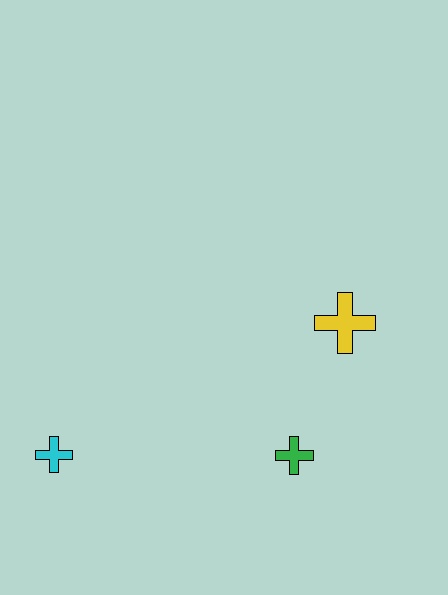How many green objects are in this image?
There is 1 green object.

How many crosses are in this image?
There are 3 crosses.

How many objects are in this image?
There are 3 objects.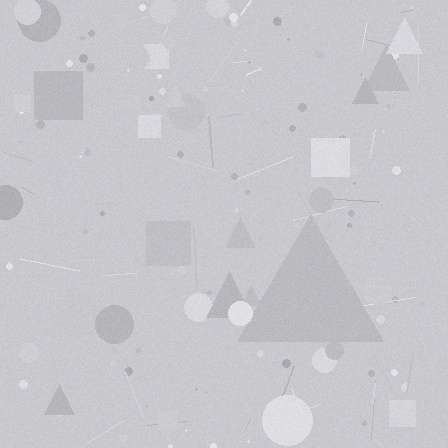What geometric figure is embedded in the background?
A triangle is embedded in the background.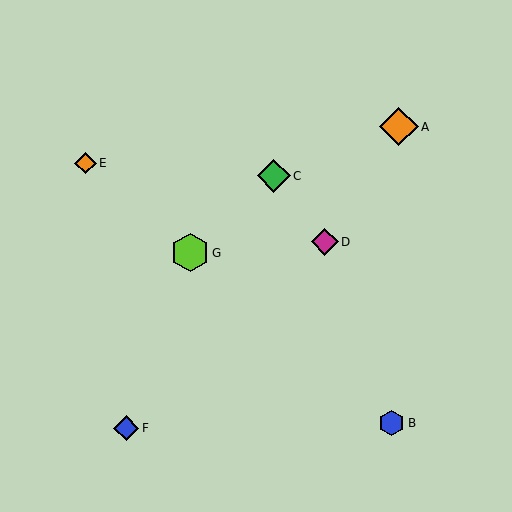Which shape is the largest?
The orange diamond (labeled A) is the largest.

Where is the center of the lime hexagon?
The center of the lime hexagon is at (190, 253).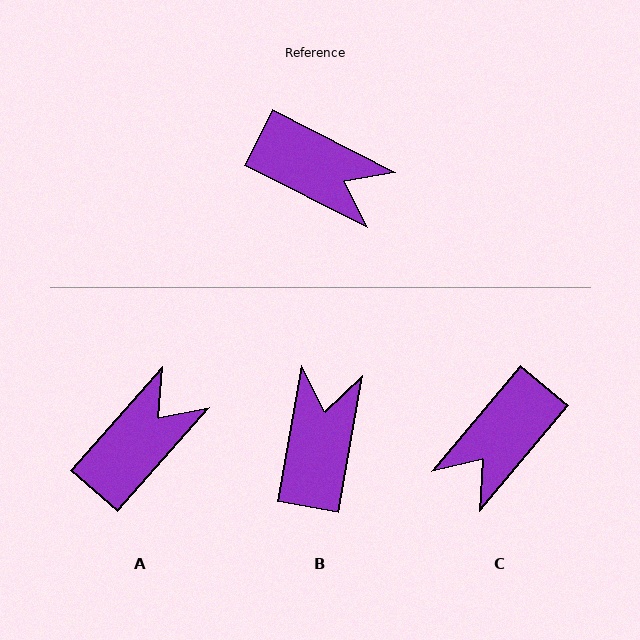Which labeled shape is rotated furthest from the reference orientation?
B, about 107 degrees away.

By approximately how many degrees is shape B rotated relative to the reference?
Approximately 107 degrees counter-clockwise.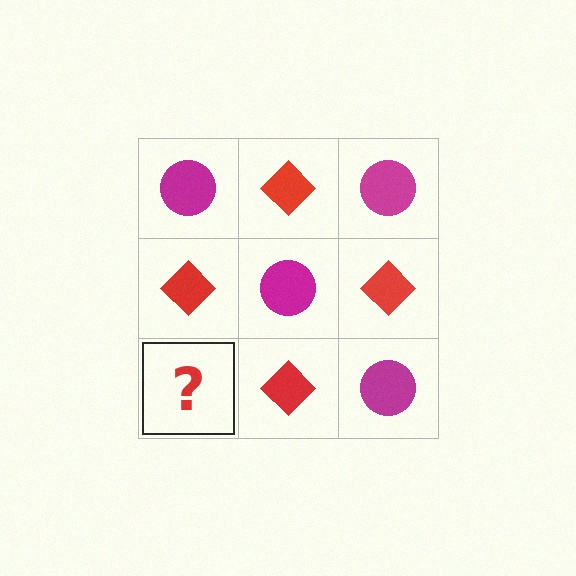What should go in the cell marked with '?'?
The missing cell should contain a magenta circle.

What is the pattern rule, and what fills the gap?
The rule is that it alternates magenta circle and red diamond in a checkerboard pattern. The gap should be filled with a magenta circle.